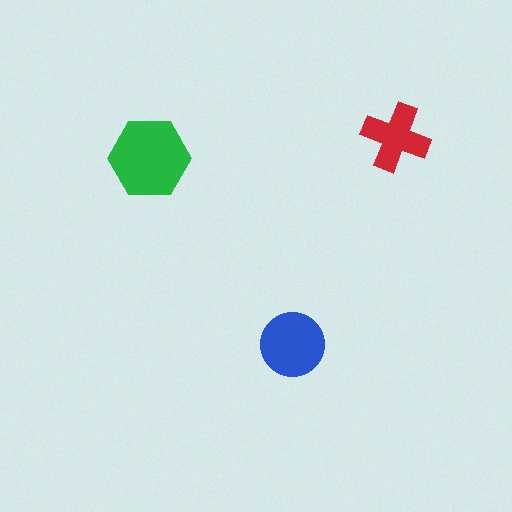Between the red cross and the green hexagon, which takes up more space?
The green hexagon.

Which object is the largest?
The green hexagon.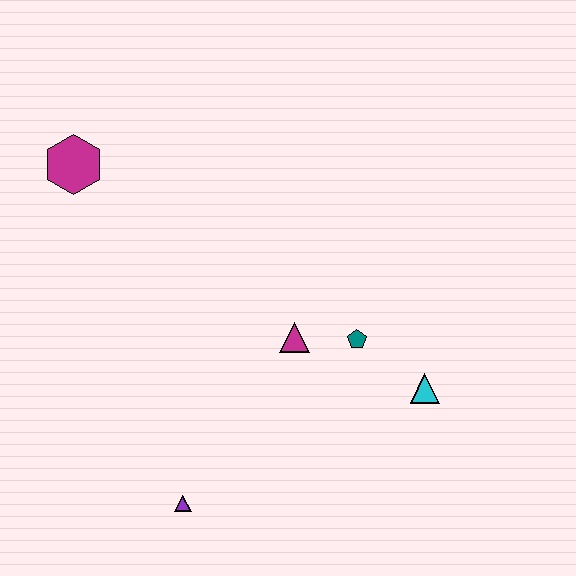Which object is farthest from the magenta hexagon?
The cyan triangle is farthest from the magenta hexagon.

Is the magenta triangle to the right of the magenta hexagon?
Yes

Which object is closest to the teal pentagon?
The magenta triangle is closest to the teal pentagon.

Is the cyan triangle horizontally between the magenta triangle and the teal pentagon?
No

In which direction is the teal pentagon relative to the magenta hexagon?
The teal pentagon is to the right of the magenta hexagon.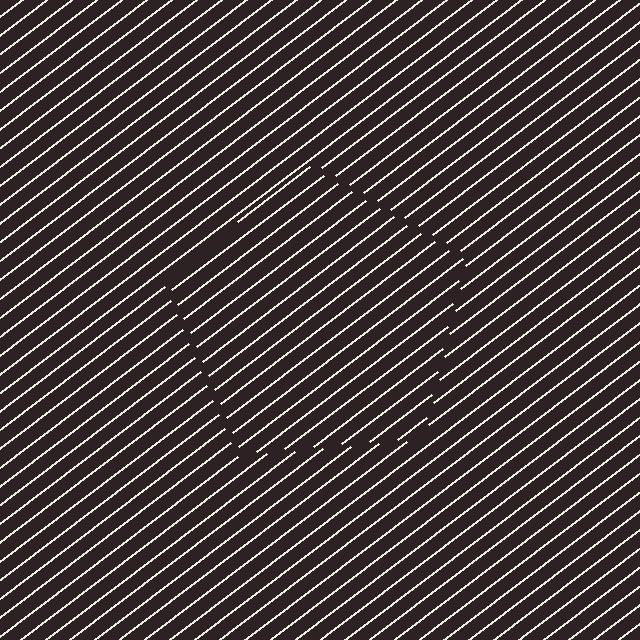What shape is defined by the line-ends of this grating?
An illusory pentagon. The interior of the shape contains the same grating, shifted by half a period — the contour is defined by the phase discontinuity where line-ends from the inner and outer gratings abut.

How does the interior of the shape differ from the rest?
The interior of the shape contains the same grating, shifted by half a period — the contour is defined by the phase discontinuity where line-ends from the inner and outer gratings abut.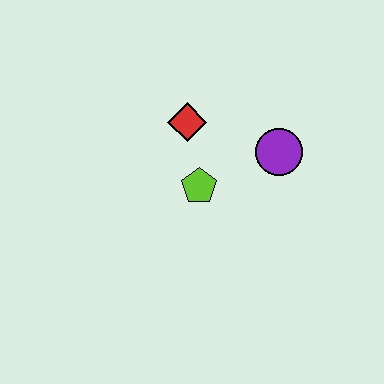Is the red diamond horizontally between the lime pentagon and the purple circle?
No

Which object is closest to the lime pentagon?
The red diamond is closest to the lime pentagon.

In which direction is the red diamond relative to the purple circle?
The red diamond is to the left of the purple circle.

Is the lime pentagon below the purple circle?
Yes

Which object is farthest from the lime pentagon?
The purple circle is farthest from the lime pentagon.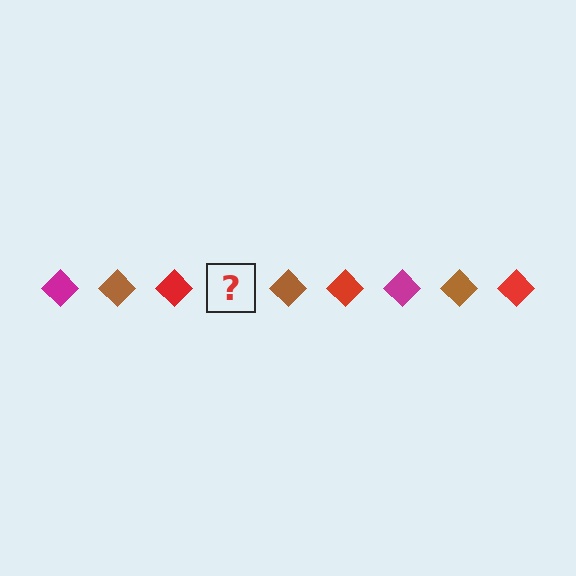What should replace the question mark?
The question mark should be replaced with a magenta diamond.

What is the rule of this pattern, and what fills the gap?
The rule is that the pattern cycles through magenta, brown, red diamonds. The gap should be filled with a magenta diamond.